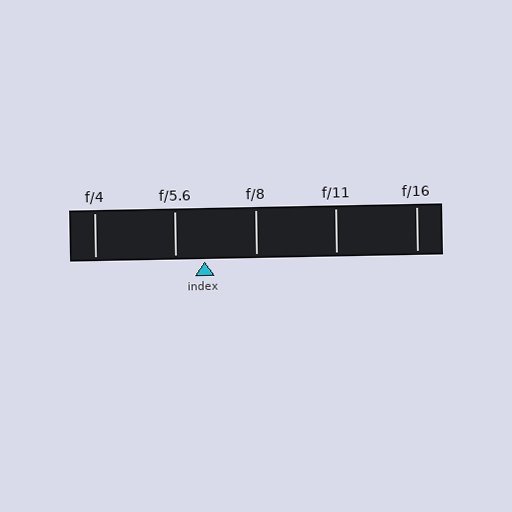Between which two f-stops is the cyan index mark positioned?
The index mark is between f/5.6 and f/8.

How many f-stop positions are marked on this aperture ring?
There are 5 f-stop positions marked.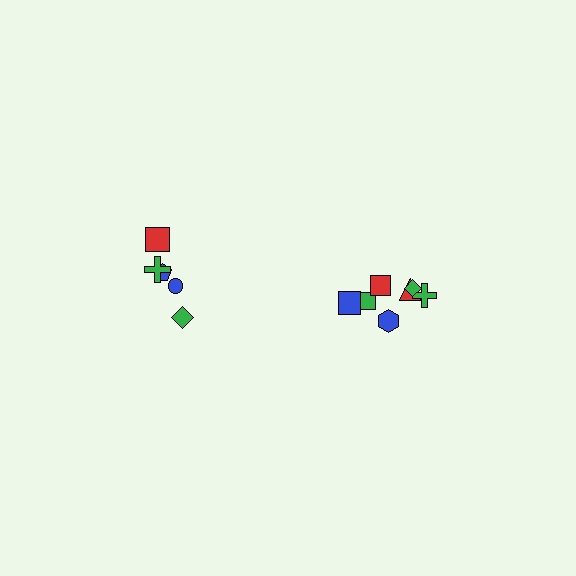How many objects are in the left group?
There are 5 objects.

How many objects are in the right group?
There are 7 objects.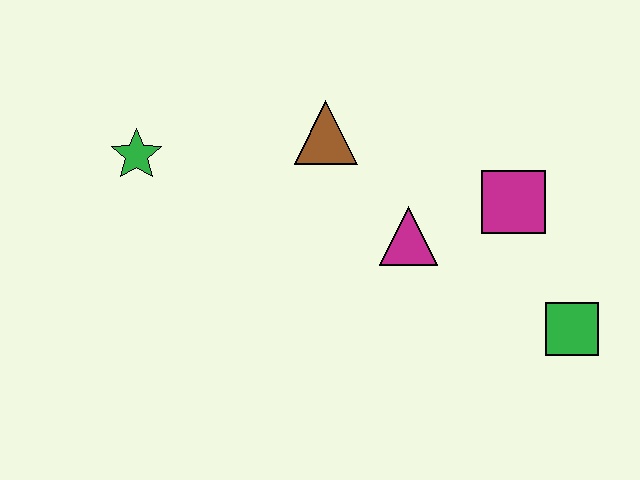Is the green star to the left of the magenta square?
Yes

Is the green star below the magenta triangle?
No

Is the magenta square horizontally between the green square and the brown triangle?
Yes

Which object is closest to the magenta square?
The magenta triangle is closest to the magenta square.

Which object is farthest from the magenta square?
The green star is farthest from the magenta square.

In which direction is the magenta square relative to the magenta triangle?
The magenta square is to the right of the magenta triangle.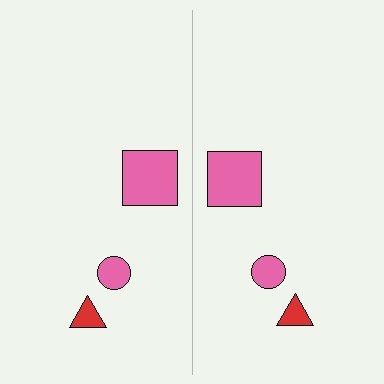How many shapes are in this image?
There are 6 shapes in this image.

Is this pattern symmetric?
Yes, this pattern has bilateral (reflection) symmetry.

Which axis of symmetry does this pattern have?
The pattern has a vertical axis of symmetry running through the center of the image.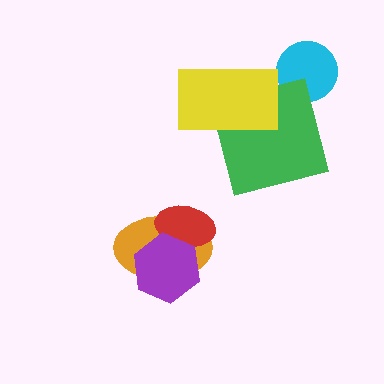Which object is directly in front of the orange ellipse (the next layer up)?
The red ellipse is directly in front of the orange ellipse.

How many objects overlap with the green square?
1 object overlaps with the green square.